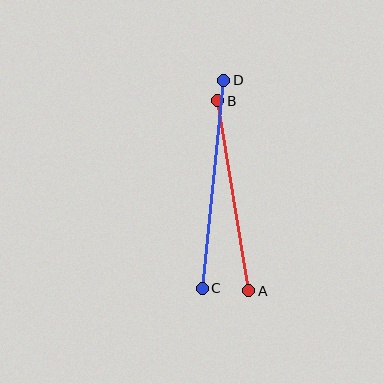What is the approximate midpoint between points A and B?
The midpoint is at approximately (233, 196) pixels.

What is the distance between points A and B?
The distance is approximately 192 pixels.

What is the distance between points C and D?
The distance is approximately 210 pixels.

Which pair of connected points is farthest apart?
Points C and D are farthest apart.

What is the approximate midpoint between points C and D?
The midpoint is at approximately (213, 184) pixels.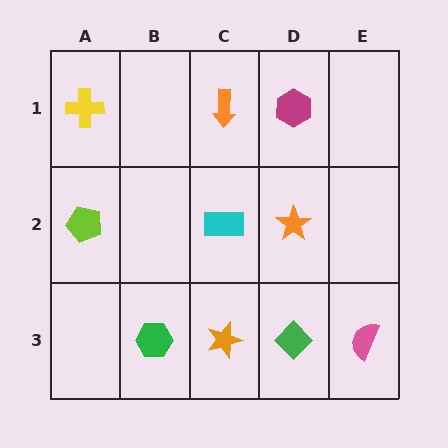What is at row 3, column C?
An orange star.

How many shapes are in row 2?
3 shapes.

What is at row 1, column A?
A yellow cross.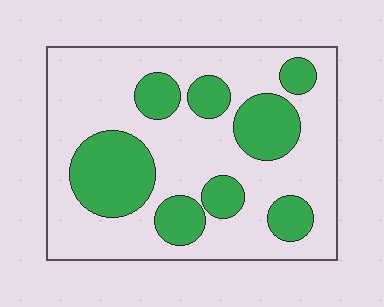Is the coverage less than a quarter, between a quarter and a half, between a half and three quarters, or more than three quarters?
Between a quarter and a half.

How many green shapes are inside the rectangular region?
8.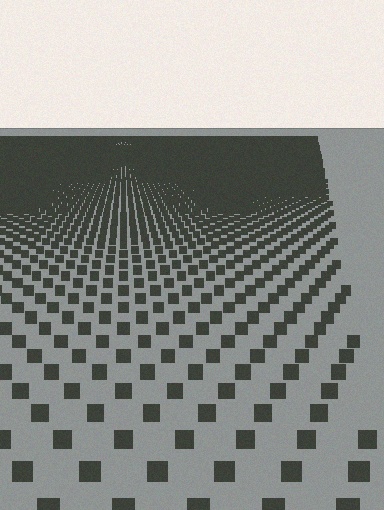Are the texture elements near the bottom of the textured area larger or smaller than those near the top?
Larger. Near the bottom, elements are closer to the viewer and appear at a bigger on-screen size.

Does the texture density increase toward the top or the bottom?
Density increases toward the top.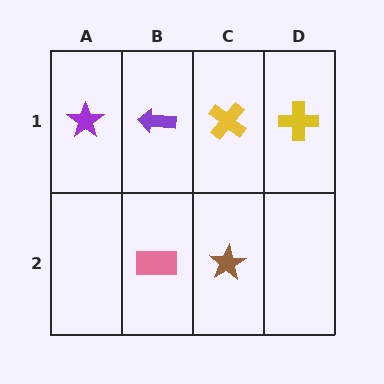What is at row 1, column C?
A yellow cross.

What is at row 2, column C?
A brown star.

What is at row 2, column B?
A pink rectangle.